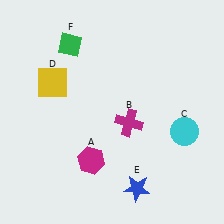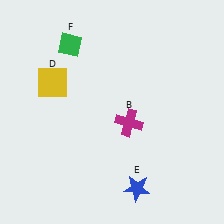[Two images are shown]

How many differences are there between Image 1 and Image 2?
There are 2 differences between the two images.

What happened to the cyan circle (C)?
The cyan circle (C) was removed in Image 2. It was in the bottom-right area of Image 1.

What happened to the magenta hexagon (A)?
The magenta hexagon (A) was removed in Image 2. It was in the bottom-left area of Image 1.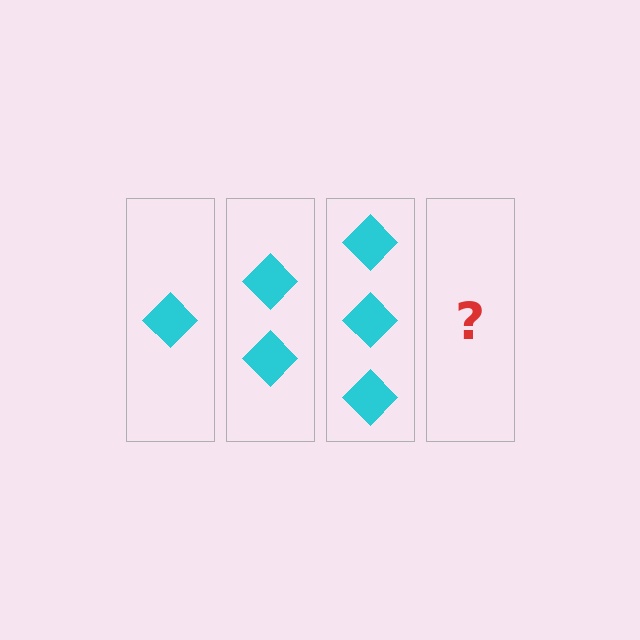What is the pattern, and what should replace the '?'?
The pattern is that each step adds one more diamond. The '?' should be 4 diamonds.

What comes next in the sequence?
The next element should be 4 diamonds.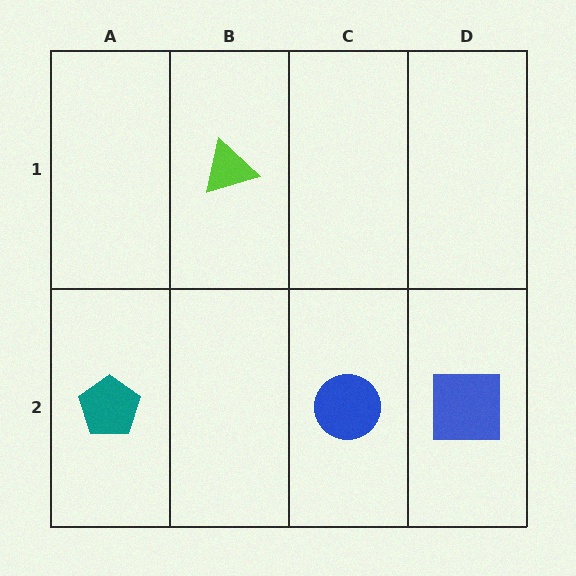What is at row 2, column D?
A blue square.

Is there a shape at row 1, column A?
No, that cell is empty.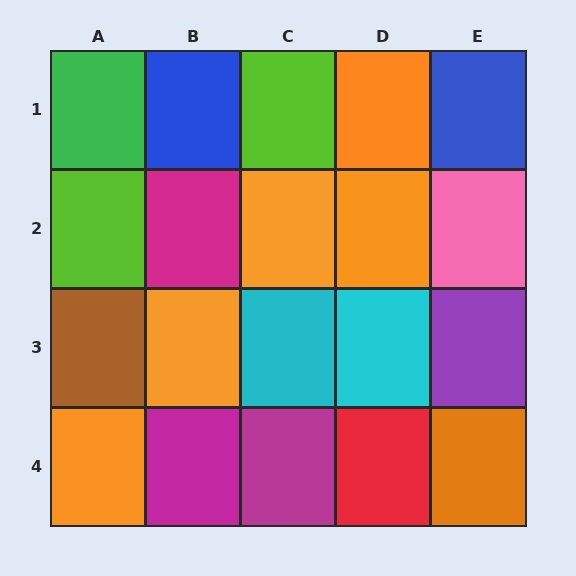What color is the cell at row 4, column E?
Orange.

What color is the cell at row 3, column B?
Orange.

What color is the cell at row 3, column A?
Brown.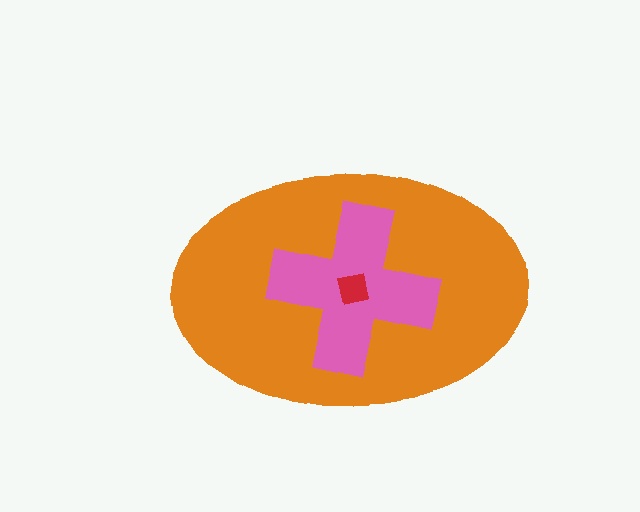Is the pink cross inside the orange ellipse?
Yes.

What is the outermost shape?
The orange ellipse.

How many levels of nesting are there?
3.